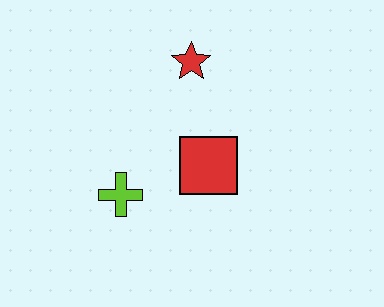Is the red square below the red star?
Yes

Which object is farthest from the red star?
The lime cross is farthest from the red star.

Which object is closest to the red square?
The lime cross is closest to the red square.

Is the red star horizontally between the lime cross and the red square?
Yes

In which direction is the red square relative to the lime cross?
The red square is to the right of the lime cross.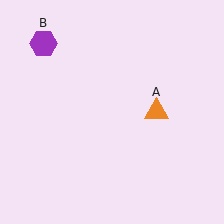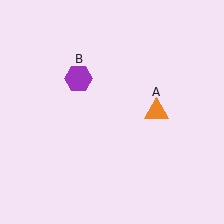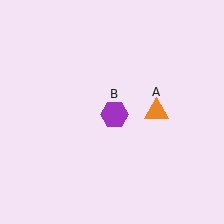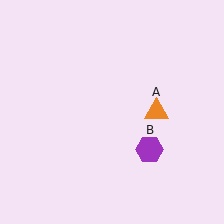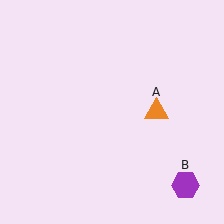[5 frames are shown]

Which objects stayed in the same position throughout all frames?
Orange triangle (object A) remained stationary.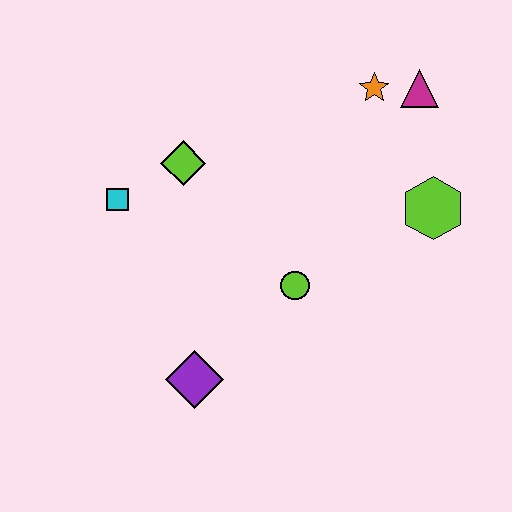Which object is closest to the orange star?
The magenta triangle is closest to the orange star.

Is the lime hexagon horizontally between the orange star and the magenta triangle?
No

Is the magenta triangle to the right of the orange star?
Yes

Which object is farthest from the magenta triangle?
The purple diamond is farthest from the magenta triangle.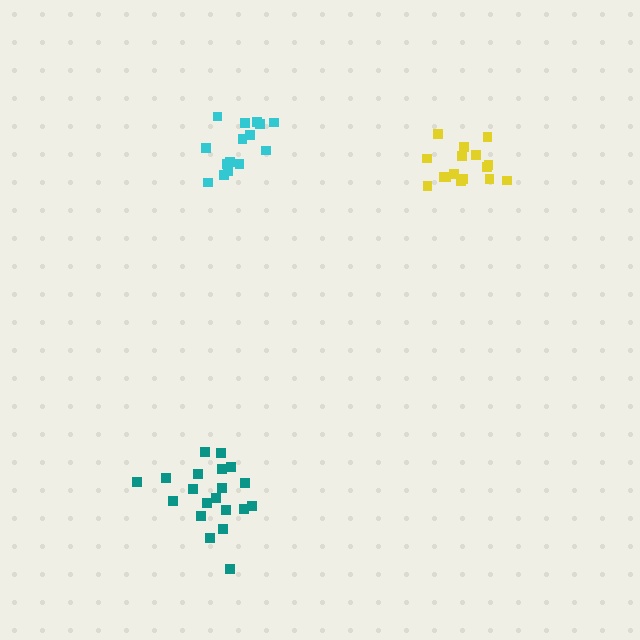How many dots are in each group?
Group 1: 16 dots, Group 2: 15 dots, Group 3: 20 dots (51 total).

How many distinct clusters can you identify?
There are 3 distinct clusters.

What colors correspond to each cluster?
The clusters are colored: yellow, cyan, teal.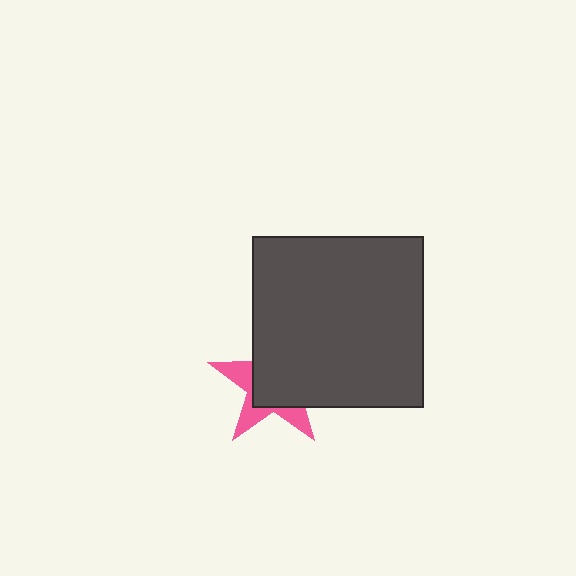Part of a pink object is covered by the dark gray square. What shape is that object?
It is a star.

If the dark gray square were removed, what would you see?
You would see the complete pink star.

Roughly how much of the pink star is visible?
A small part of it is visible (roughly 36%).